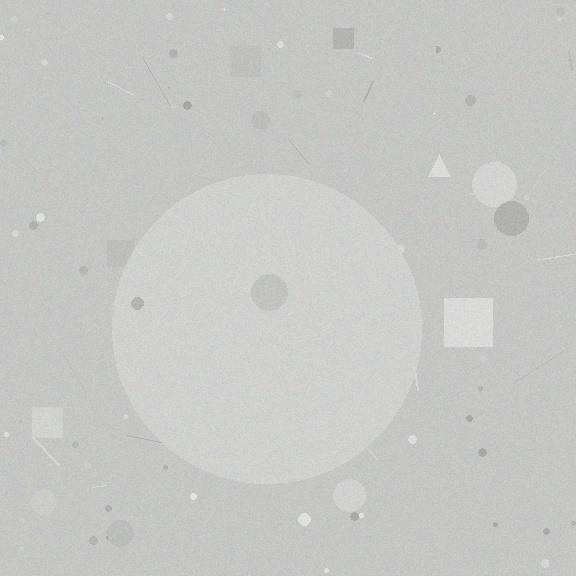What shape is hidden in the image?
A circle is hidden in the image.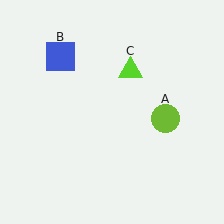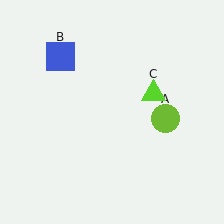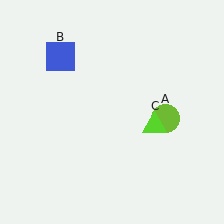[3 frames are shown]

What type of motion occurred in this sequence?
The lime triangle (object C) rotated clockwise around the center of the scene.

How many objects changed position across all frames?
1 object changed position: lime triangle (object C).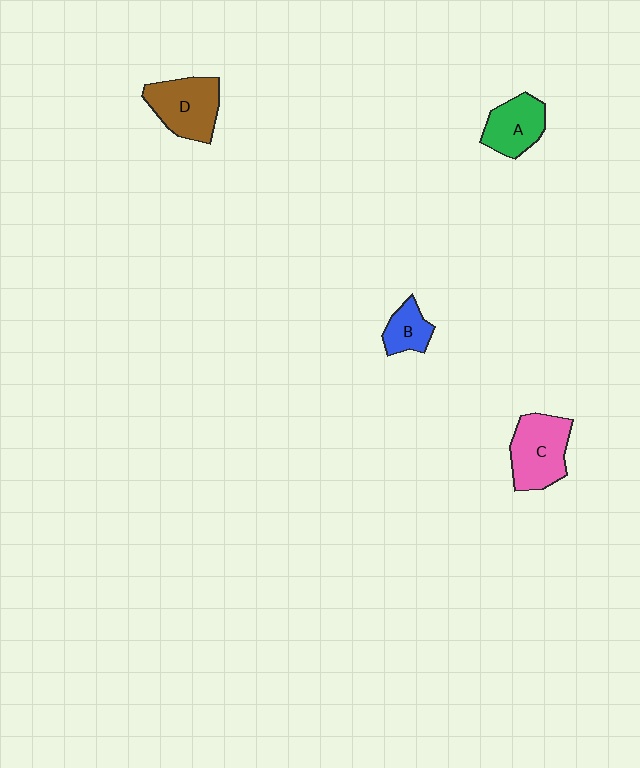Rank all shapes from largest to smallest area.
From largest to smallest: C (pink), D (brown), A (green), B (blue).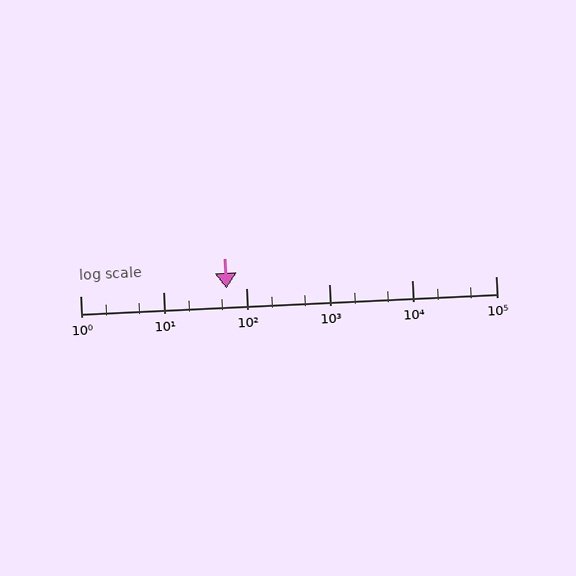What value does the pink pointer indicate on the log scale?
The pointer indicates approximately 58.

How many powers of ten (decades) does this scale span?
The scale spans 5 decades, from 1 to 100000.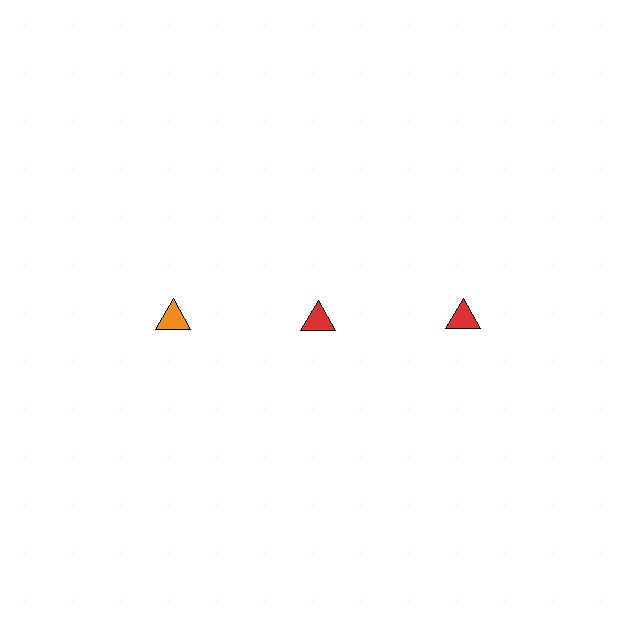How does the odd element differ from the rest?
It has a different color: orange instead of red.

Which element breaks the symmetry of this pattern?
The orange triangle in the top row, leftmost column breaks the symmetry. All other shapes are red triangles.